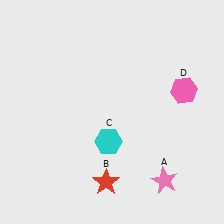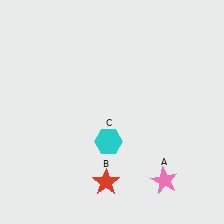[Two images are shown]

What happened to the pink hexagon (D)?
The pink hexagon (D) was removed in Image 2. It was in the top-right area of Image 1.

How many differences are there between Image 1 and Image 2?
There is 1 difference between the two images.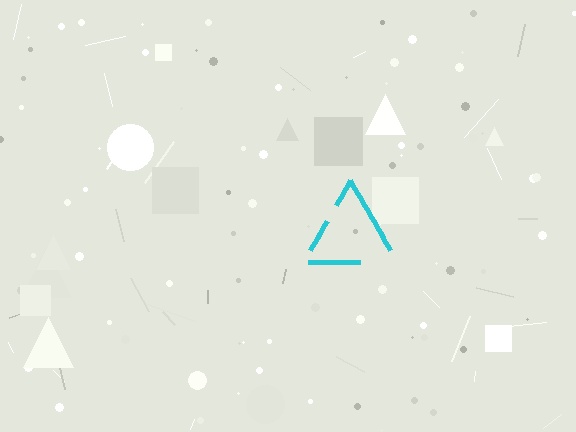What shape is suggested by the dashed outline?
The dashed outline suggests a triangle.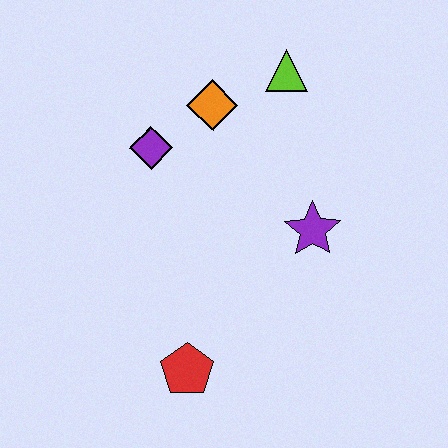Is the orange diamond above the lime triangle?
No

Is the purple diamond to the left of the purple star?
Yes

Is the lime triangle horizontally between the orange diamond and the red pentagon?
No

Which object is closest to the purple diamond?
The orange diamond is closest to the purple diamond.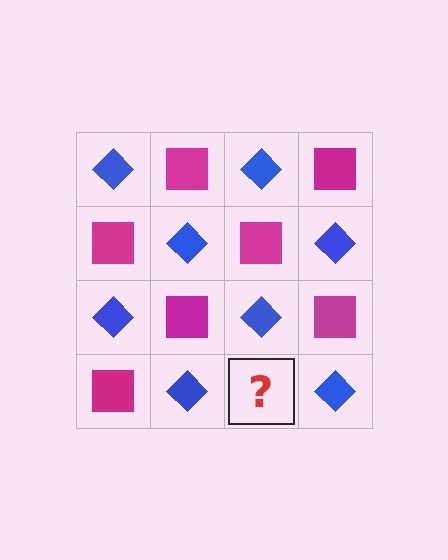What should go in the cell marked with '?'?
The missing cell should contain a magenta square.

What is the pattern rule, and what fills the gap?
The rule is that it alternates blue diamond and magenta square in a checkerboard pattern. The gap should be filled with a magenta square.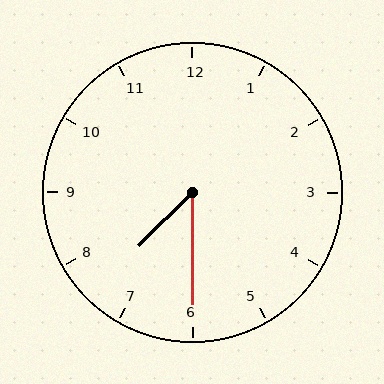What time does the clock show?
7:30.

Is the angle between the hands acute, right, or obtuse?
It is acute.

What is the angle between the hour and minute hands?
Approximately 45 degrees.